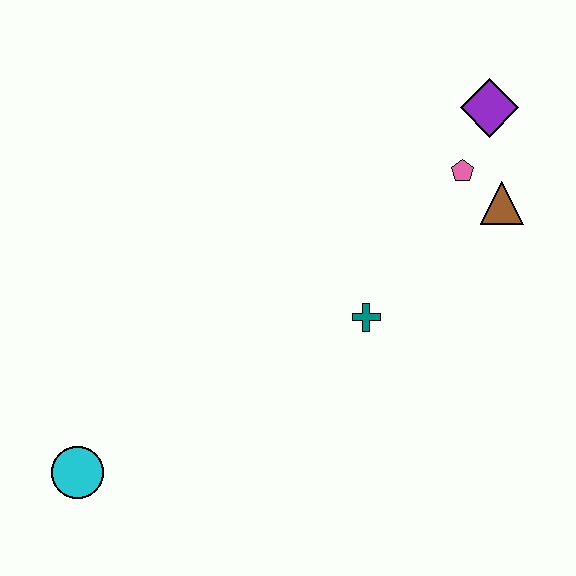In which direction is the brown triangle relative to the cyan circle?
The brown triangle is to the right of the cyan circle.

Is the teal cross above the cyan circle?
Yes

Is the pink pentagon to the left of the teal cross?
No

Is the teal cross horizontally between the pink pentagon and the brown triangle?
No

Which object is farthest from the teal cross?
The cyan circle is farthest from the teal cross.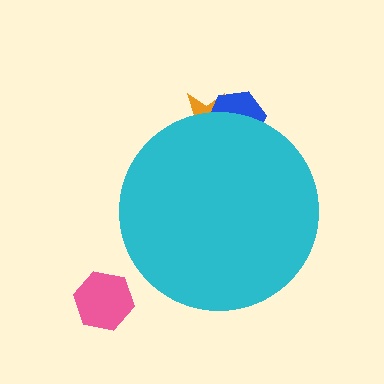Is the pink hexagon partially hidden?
No, the pink hexagon is fully visible.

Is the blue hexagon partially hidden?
Yes, the blue hexagon is partially hidden behind the cyan circle.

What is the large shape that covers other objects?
A cyan circle.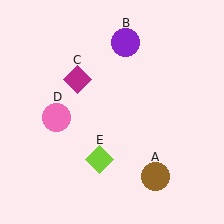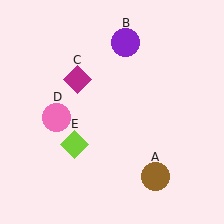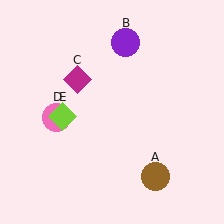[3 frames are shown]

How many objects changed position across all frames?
1 object changed position: lime diamond (object E).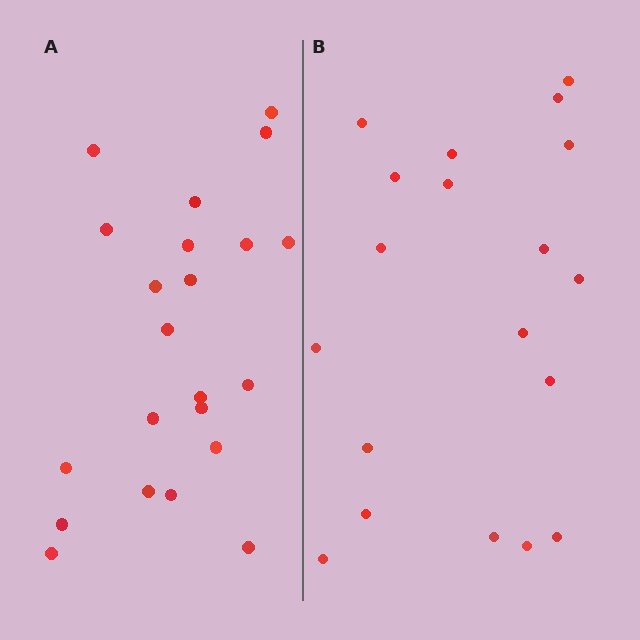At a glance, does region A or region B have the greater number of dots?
Region A (the left region) has more dots.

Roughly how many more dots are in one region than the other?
Region A has just a few more — roughly 2 or 3 more dots than region B.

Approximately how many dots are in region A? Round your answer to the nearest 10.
About 20 dots. (The exact count is 22, which rounds to 20.)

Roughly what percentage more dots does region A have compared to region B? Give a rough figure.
About 15% more.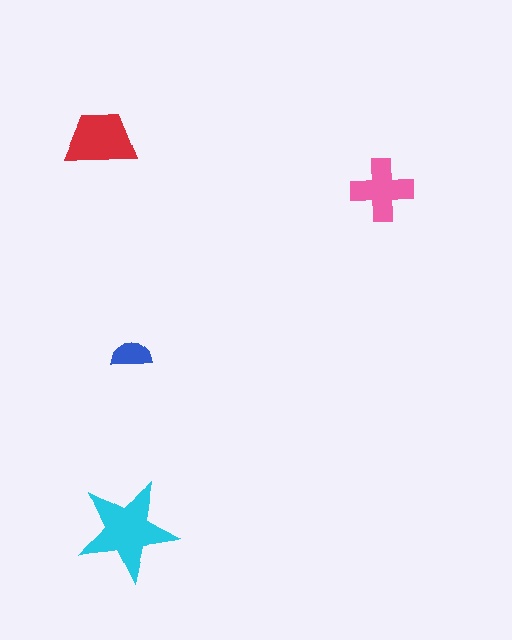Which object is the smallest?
The blue semicircle.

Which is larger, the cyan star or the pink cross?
The cyan star.